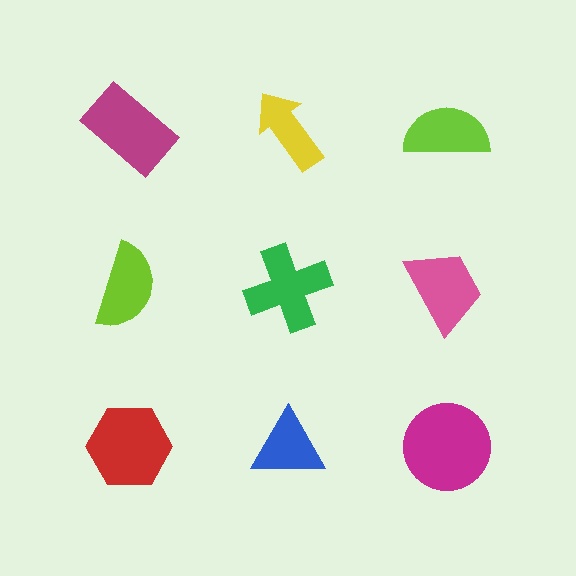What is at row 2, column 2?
A green cross.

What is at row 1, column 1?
A magenta rectangle.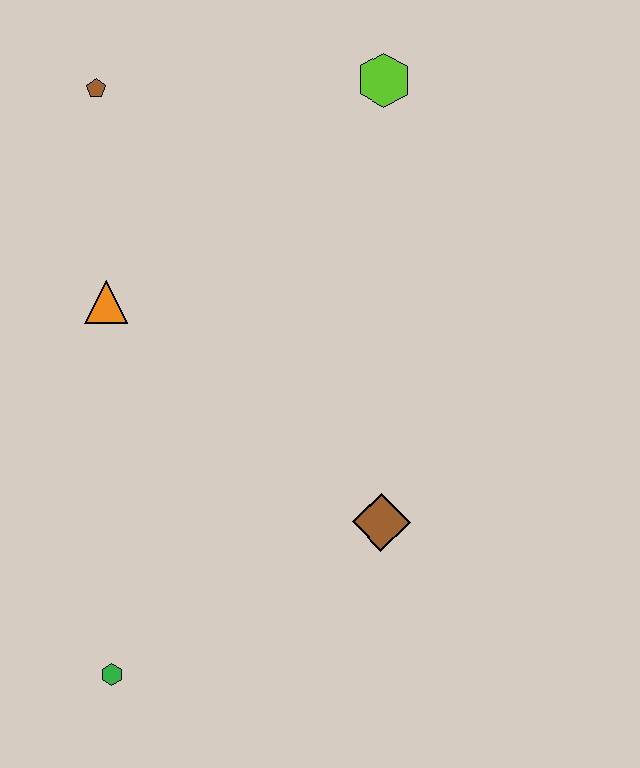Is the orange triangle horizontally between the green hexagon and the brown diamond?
No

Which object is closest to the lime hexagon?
The brown pentagon is closest to the lime hexagon.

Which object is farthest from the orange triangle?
The green hexagon is farthest from the orange triangle.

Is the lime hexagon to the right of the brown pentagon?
Yes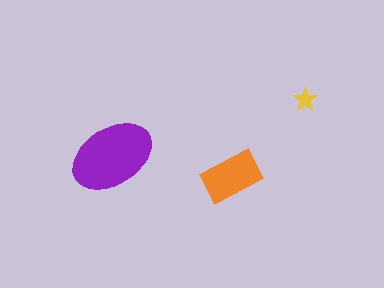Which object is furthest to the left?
The purple ellipse is leftmost.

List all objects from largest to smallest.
The purple ellipse, the orange rectangle, the yellow star.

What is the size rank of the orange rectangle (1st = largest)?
2nd.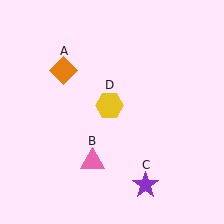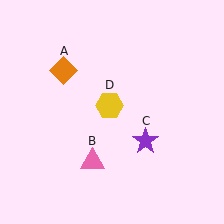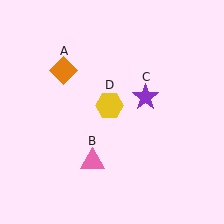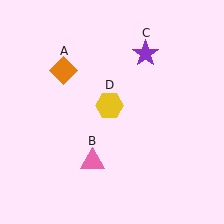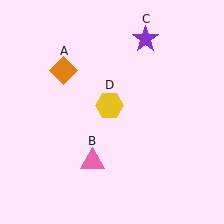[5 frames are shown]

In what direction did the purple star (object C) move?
The purple star (object C) moved up.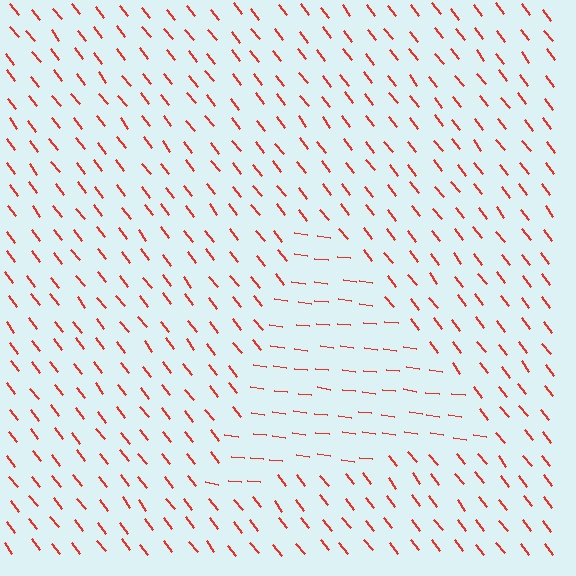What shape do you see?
I see a triangle.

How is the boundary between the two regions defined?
The boundary is defined purely by a change in line orientation (approximately 45 degrees difference). All lines are the same color and thickness.